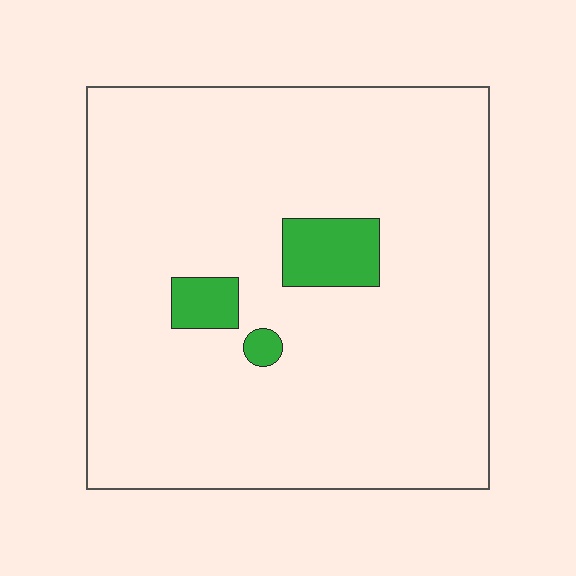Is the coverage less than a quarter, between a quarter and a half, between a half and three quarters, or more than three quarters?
Less than a quarter.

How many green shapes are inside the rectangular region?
3.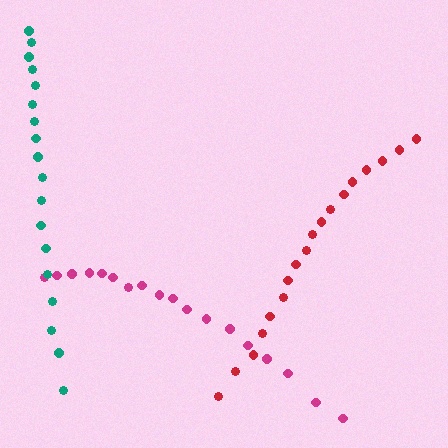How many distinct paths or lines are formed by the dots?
There are 3 distinct paths.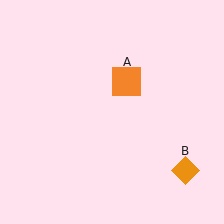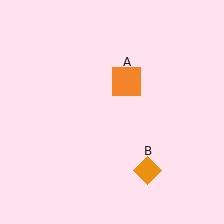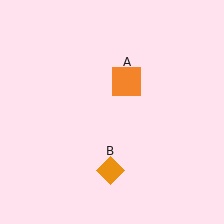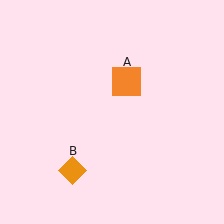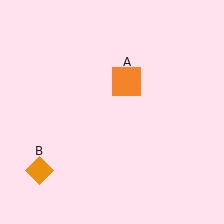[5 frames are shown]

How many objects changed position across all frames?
1 object changed position: orange diamond (object B).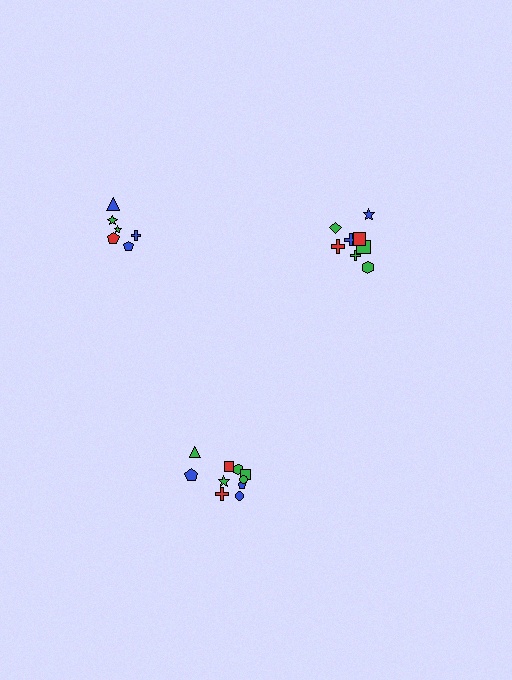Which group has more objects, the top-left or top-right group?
The top-right group.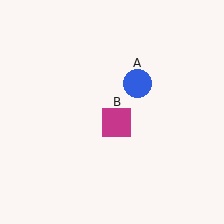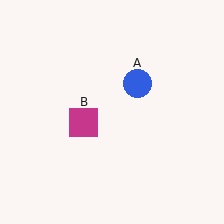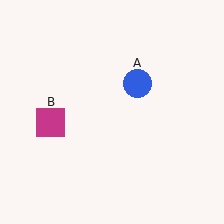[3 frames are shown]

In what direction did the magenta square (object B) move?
The magenta square (object B) moved left.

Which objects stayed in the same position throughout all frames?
Blue circle (object A) remained stationary.